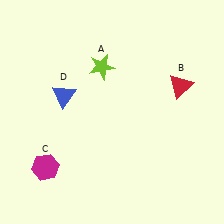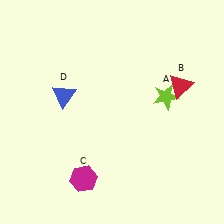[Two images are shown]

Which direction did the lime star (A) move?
The lime star (A) moved right.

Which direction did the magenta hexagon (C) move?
The magenta hexagon (C) moved right.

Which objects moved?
The objects that moved are: the lime star (A), the magenta hexagon (C).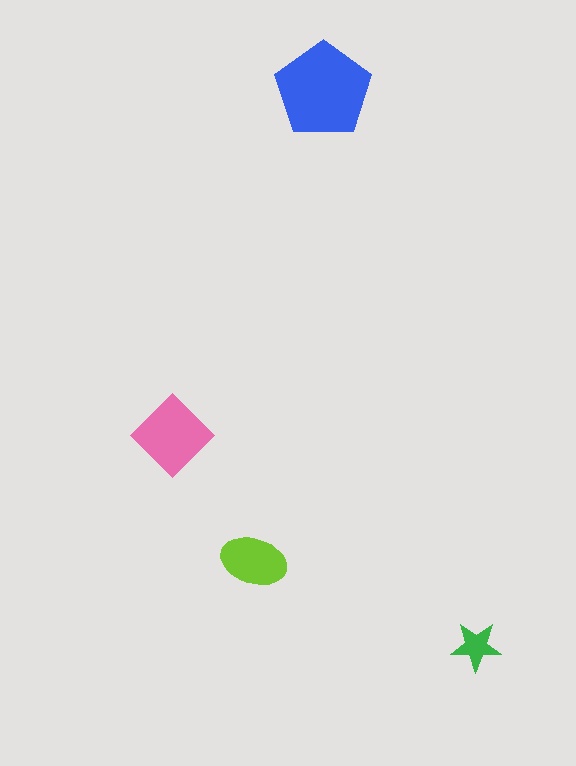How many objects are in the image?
There are 4 objects in the image.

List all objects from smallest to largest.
The green star, the lime ellipse, the pink diamond, the blue pentagon.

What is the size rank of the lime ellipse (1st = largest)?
3rd.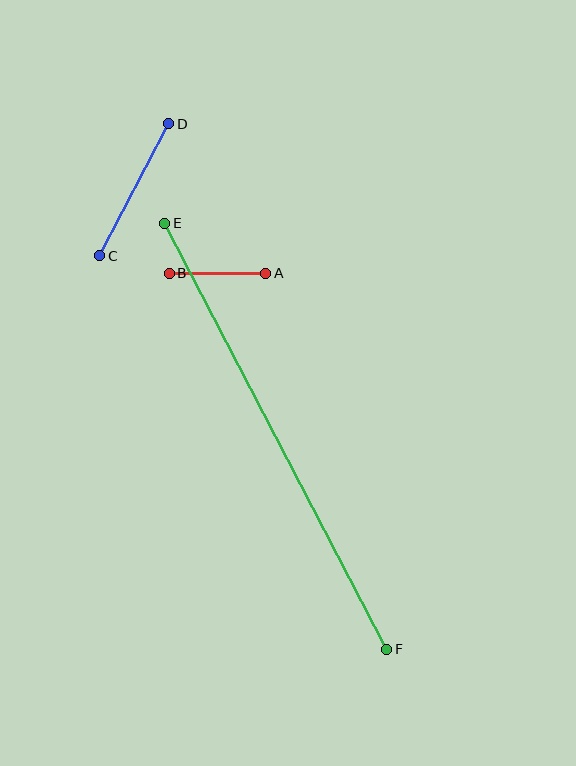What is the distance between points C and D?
The distance is approximately 149 pixels.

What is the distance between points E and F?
The distance is approximately 480 pixels.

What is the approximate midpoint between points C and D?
The midpoint is at approximately (134, 190) pixels.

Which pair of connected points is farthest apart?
Points E and F are farthest apart.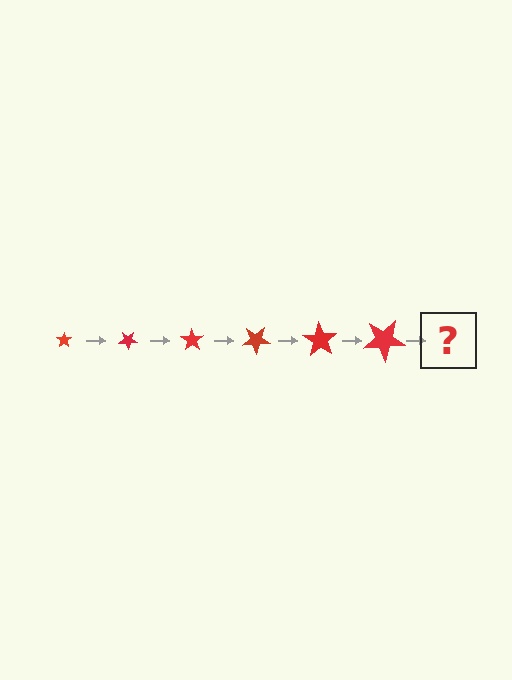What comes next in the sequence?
The next element should be a star, larger than the previous one and rotated 210 degrees from the start.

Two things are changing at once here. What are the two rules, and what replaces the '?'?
The two rules are that the star grows larger each step and it rotates 35 degrees each step. The '?' should be a star, larger than the previous one and rotated 210 degrees from the start.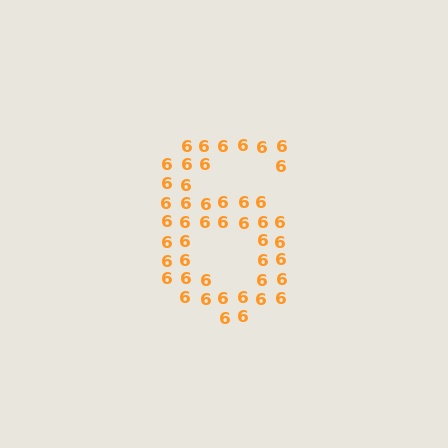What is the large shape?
The large shape is the digit 6.